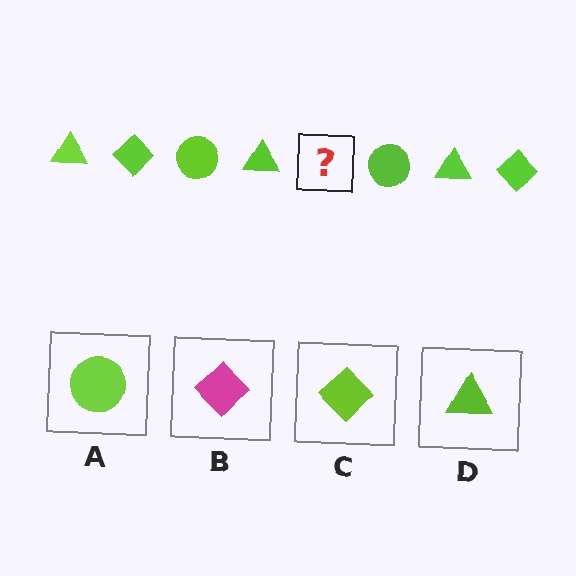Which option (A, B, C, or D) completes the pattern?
C.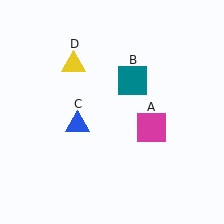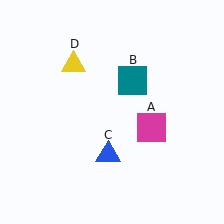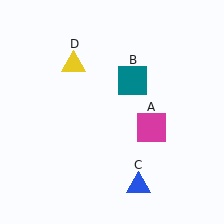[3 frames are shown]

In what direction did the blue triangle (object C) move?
The blue triangle (object C) moved down and to the right.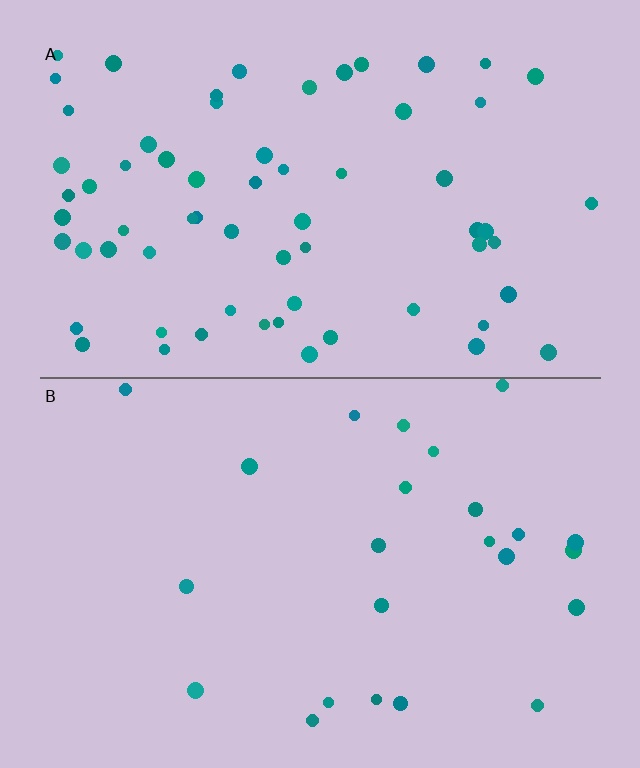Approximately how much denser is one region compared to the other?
Approximately 2.7× — region A over region B.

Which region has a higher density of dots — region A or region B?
A (the top).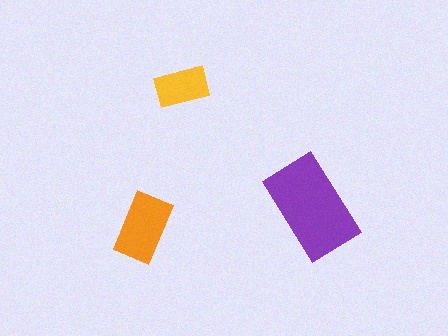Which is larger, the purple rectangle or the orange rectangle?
The purple one.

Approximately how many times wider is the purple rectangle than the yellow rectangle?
About 2 times wider.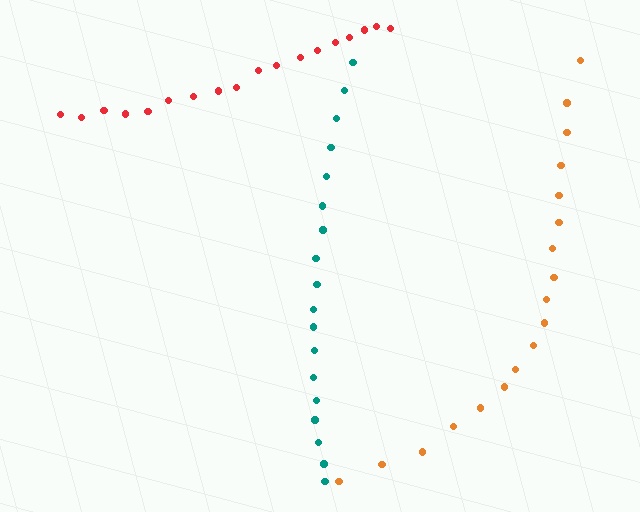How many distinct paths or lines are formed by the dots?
There are 3 distinct paths.